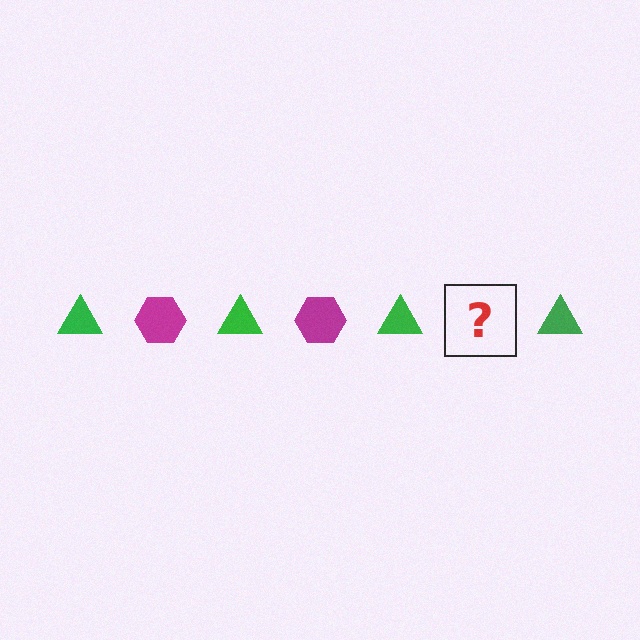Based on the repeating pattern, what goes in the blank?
The blank should be a magenta hexagon.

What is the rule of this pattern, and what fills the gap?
The rule is that the pattern alternates between green triangle and magenta hexagon. The gap should be filled with a magenta hexagon.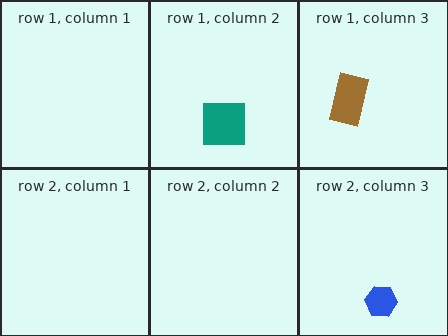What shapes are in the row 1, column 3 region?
The brown rectangle.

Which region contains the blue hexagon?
The row 2, column 3 region.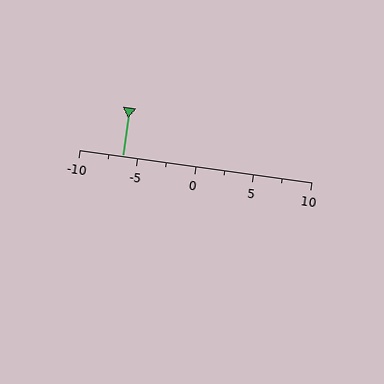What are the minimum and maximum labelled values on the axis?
The axis runs from -10 to 10.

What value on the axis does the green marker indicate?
The marker indicates approximately -6.2.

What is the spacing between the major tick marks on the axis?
The major ticks are spaced 5 apart.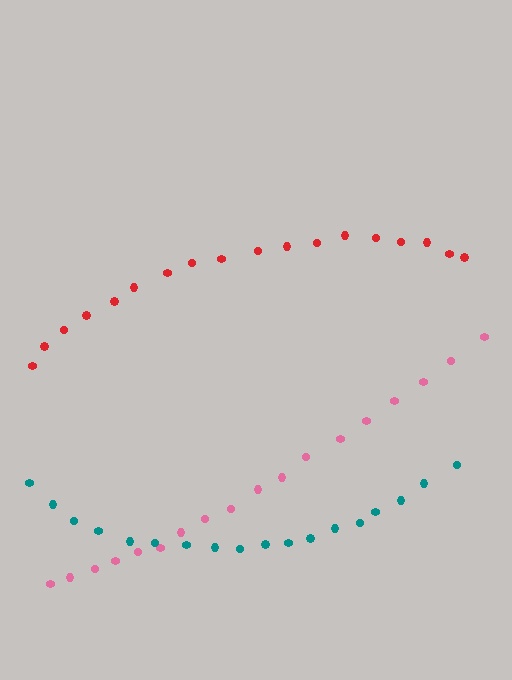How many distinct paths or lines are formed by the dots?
There are 3 distinct paths.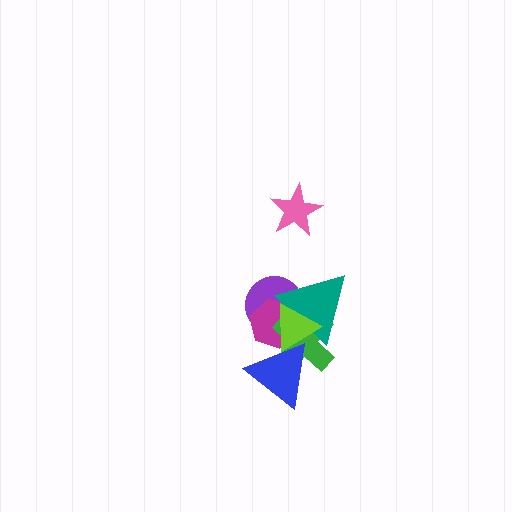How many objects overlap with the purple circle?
4 objects overlap with the purple circle.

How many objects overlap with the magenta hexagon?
5 objects overlap with the magenta hexagon.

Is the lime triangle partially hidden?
No, no other shape covers it.